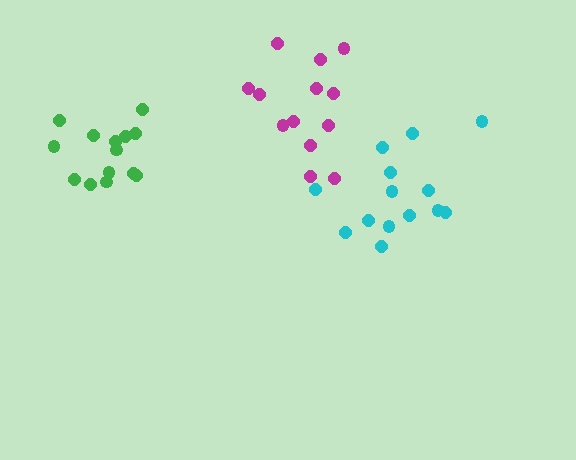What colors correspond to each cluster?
The clusters are colored: green, cyan, magenta.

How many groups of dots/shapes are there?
There are 3 groups.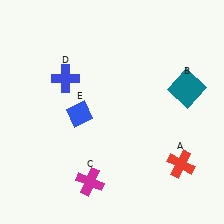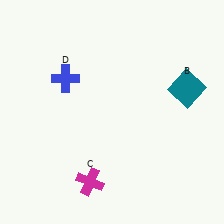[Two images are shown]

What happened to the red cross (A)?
The red cross (A) was removed in Image 2. It was in the bottom-right area of Image 1.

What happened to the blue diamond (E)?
The blue diamond (E) was removed in Image 2. It was in the bottom-left area of Image 1.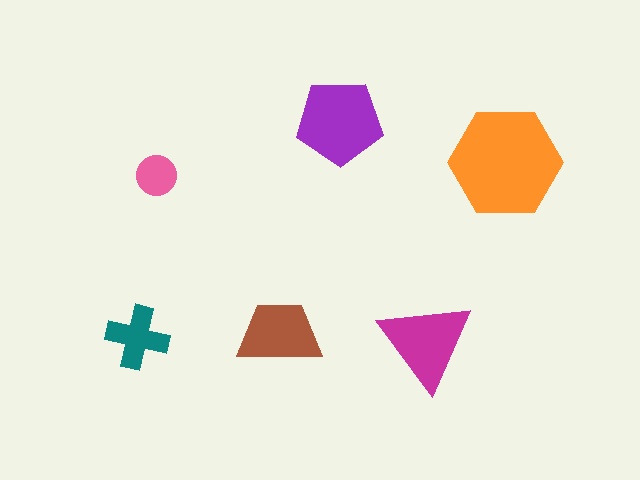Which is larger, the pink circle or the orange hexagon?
The orange hexagon.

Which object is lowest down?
The magenta triangle is bottommost.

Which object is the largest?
The orange hexagon.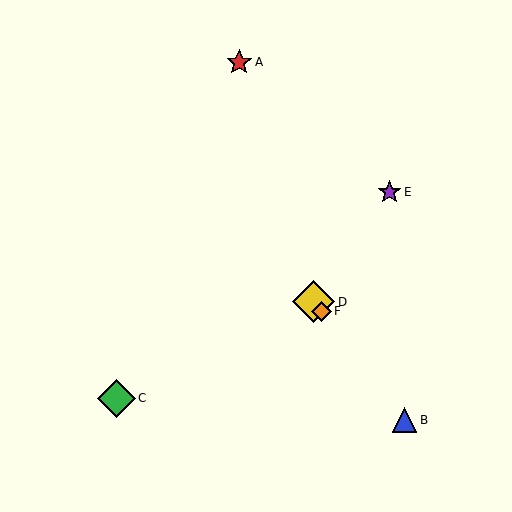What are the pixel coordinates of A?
Object A is at (239, 62).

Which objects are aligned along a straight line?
Objects B, D, F are aligned along a straight line.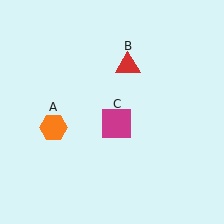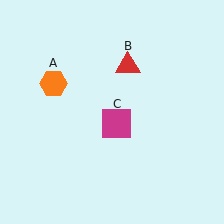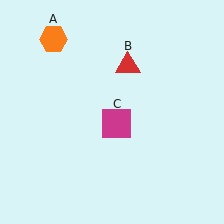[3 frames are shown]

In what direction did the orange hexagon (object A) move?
The orange hexagon (object A) moved up.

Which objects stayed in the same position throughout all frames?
Red triangle (object B) and magenta square (object C) remained stationary.